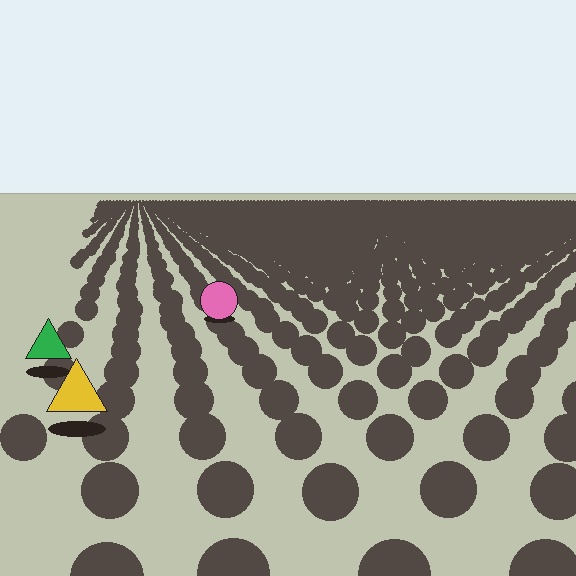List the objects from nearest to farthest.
From nearest to farthest: the yellow triangle, the green triangle, the pink circle.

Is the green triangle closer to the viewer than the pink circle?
Yes. The green triangle is closer — you can tell from the texture gradient: the ground texture is coarser near it.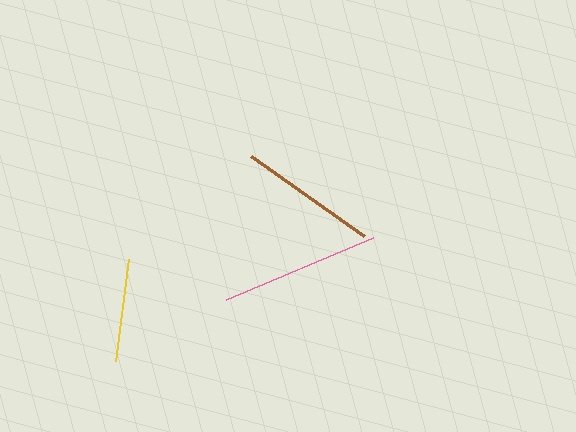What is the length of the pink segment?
The pink segment is approximately 159 pixels long.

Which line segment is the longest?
The pink line is the longest at approximately 159 pixels.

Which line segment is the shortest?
The yellow line is the shortest at approximately 102 pixels.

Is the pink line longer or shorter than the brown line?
The pink line is longer than the brown line.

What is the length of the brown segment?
The brown segment is approximately 139 pixels long.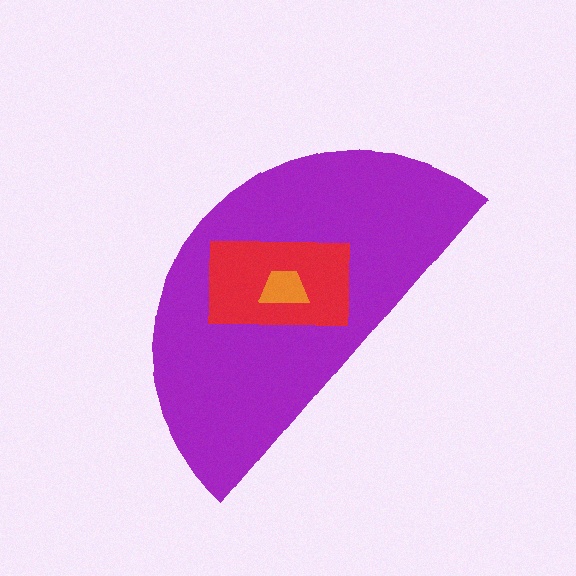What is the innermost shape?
The orange trapezoid.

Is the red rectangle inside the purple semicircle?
Yes.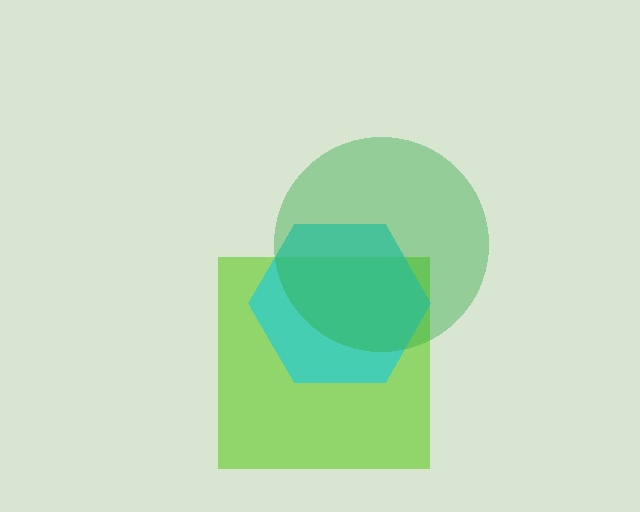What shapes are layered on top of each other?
The layered shapes are: a lime square, a cyan hexagon, a green circle.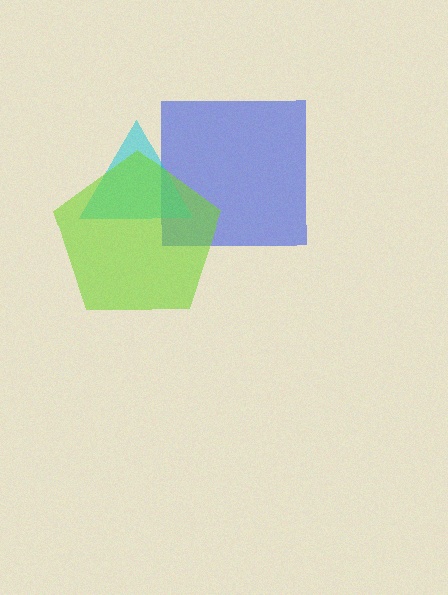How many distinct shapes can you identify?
There are 3 distinct shapes: a blue square, a cyan triangle, a lime pentagon.